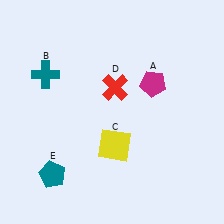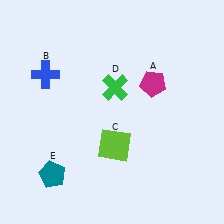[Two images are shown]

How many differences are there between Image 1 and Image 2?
There are 3 differences between the two images.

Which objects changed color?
B changed from teal to blue. C changed from yellow to lime. D changed from red to green.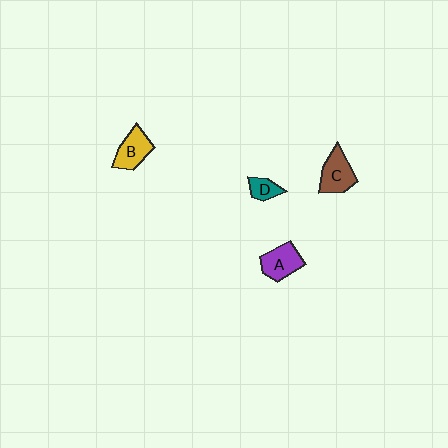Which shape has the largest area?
Shape C (brown).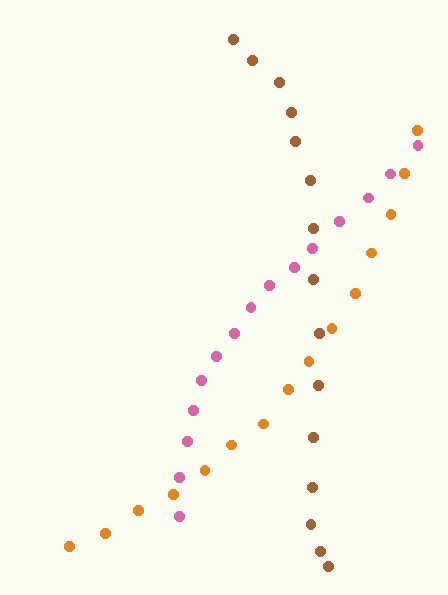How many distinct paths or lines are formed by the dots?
There are 3 distinct paths.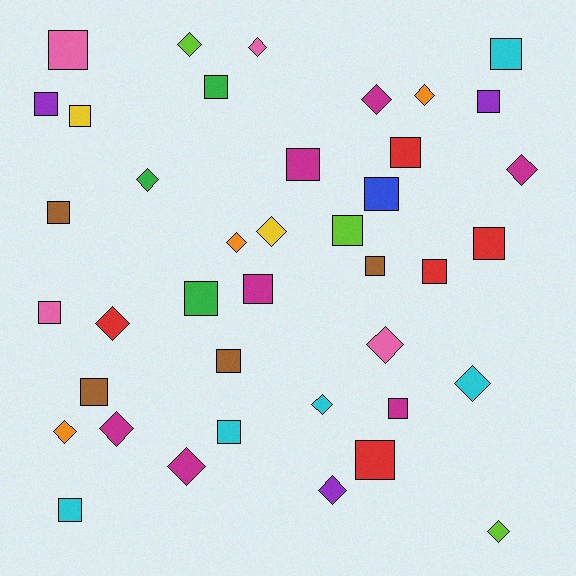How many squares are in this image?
There are 23 squares.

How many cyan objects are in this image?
There are 5 cyan objects.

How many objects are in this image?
There are 40 objects.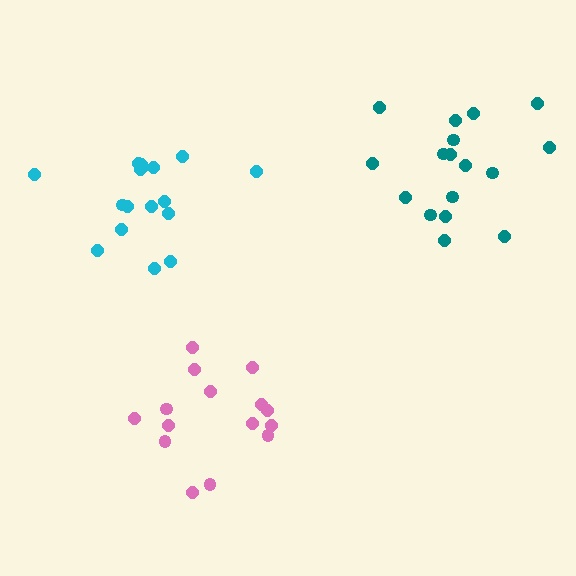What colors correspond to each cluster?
The clusters are colored: cyan, teal, pink.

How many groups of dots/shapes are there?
There are 3 groups.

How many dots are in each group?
Group 1: 17 dots, Group 2: 17 dots, Group 3: 15 dots (49 total).